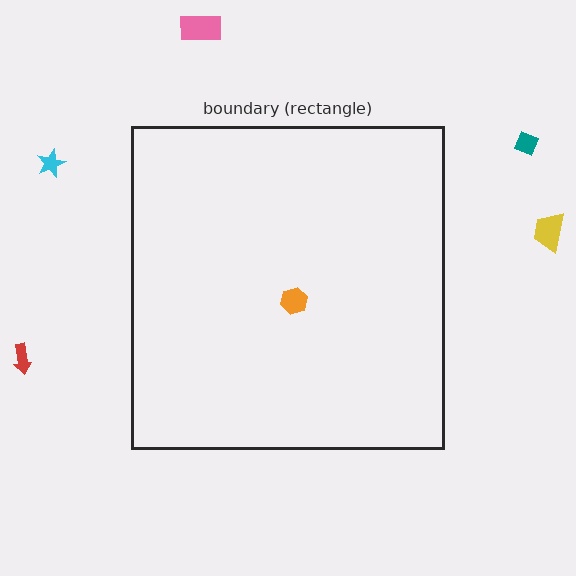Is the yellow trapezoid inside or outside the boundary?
Outside.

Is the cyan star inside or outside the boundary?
Outside.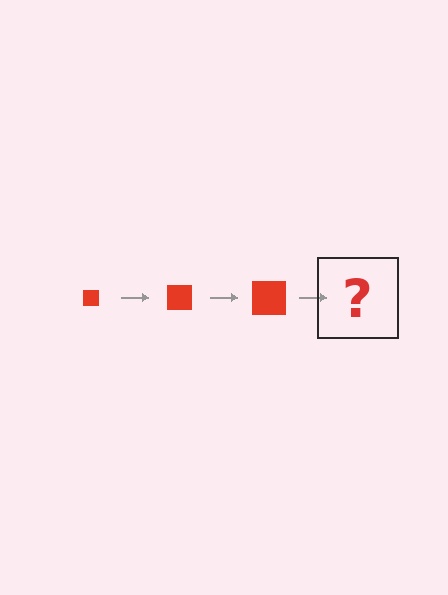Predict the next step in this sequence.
The next step is a red square, larger than the previous one.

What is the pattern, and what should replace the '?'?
The pattern is that the square gets progressively larger each step. The '?' should be a red square, larger than the previous one.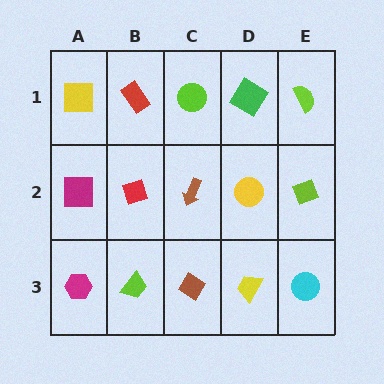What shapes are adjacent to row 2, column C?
A lime circle (row 1, column C), a brown diamond (row 3, column C), a red diamond (row 2, column B), a yellow circle (row 2, column D).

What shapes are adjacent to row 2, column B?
A red rectangle (row 1, column B), a lime trapezoid (row 3, column B), a magenta square (row 2, column A), a brown arrow (row 2, column C).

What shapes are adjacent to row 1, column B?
A red diamond (row 2, column B), a yellow square (row 1, column A), a lime circle (row 1, column C).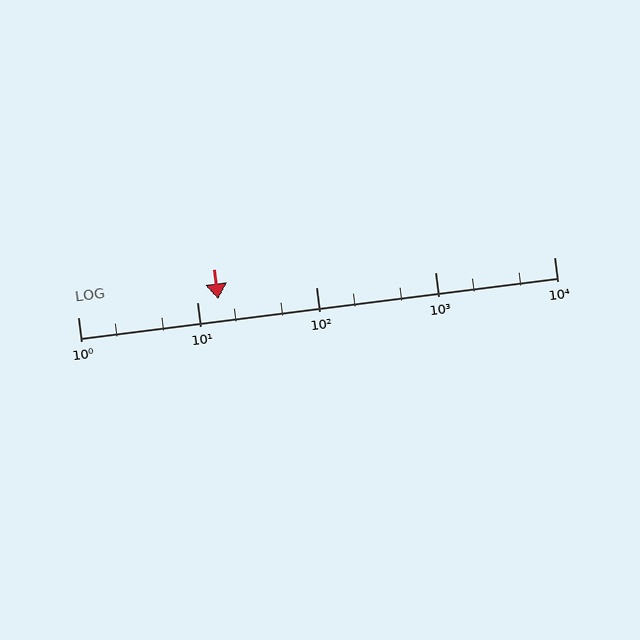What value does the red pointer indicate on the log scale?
The pointer indicates approximately 15.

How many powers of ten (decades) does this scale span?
The scale spans 4 decades, from 1 to 10000.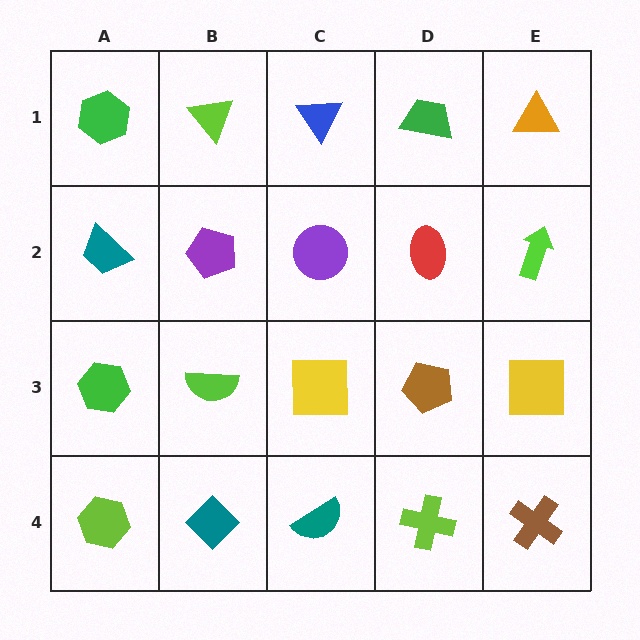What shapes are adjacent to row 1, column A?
A teal trapezoid (row 2, column A), a lime triangle (row 1, column B).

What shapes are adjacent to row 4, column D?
A brown pentagon (row 3, column D), a teal semicircle (row 4, column C), a brown cross (row 4, column E).